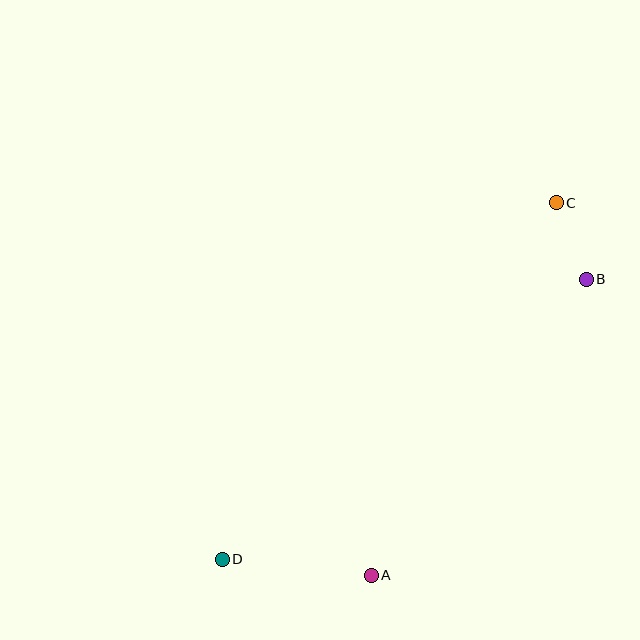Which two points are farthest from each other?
Points C and D are farthest from each other.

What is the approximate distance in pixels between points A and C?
The distance between A and C is approximately 416 pixels.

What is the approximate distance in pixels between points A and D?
The distance between A and D is approximately 150 pixels.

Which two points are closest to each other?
Points B and C are closest to each other.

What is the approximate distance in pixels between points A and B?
The distance between A and B is approximately 366 pixels.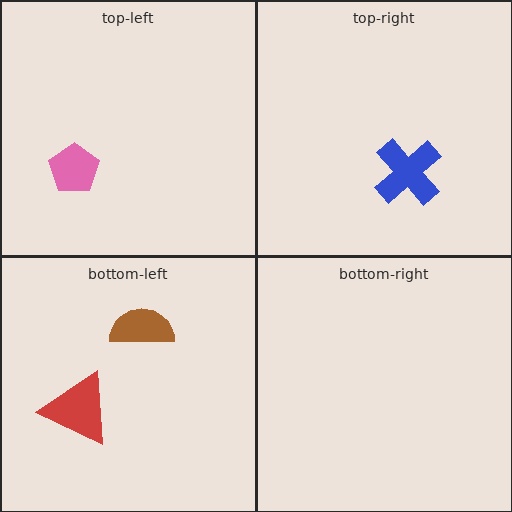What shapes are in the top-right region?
The blue cross.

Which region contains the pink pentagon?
The top-left region.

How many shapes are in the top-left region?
1.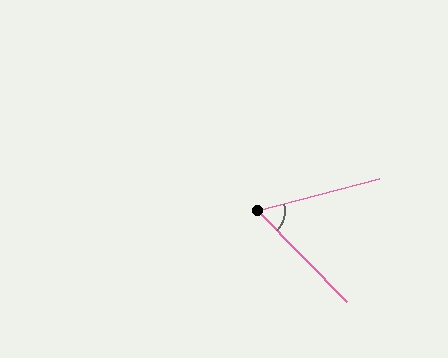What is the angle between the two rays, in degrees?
Approximately 60 degrees.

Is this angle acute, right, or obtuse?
It is acute.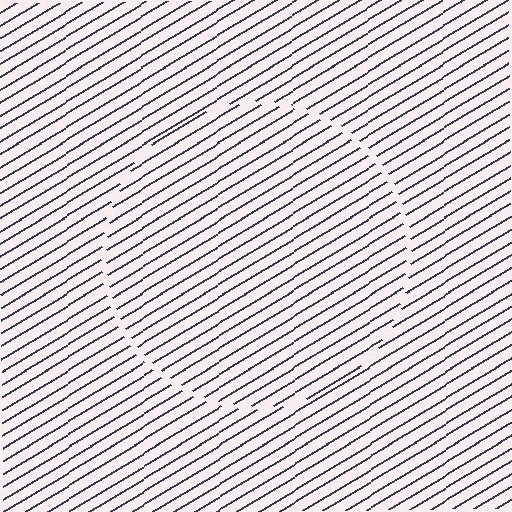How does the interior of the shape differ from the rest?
The interior of the shape contains the same grating, shifted by half a period — the contour is defined by the phase discontinuity where line-ends from the inner and outer gratings abut.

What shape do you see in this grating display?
An illusory circle. The interior of the shape contains the same grating, shifted by half a period — the contour is defined by the phase discontinuity where line-ends from the inner and outer gratings abut.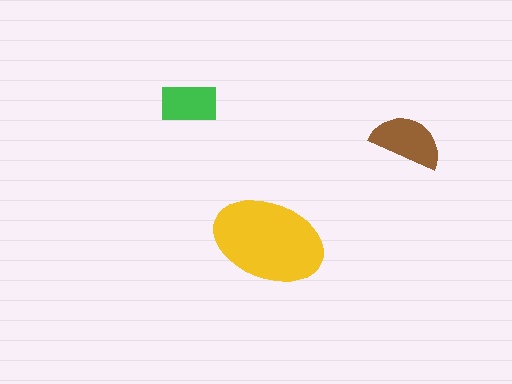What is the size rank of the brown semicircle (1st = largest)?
2nd.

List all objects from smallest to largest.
The green rectangle, the brown semicircle, the yellow ellipse.